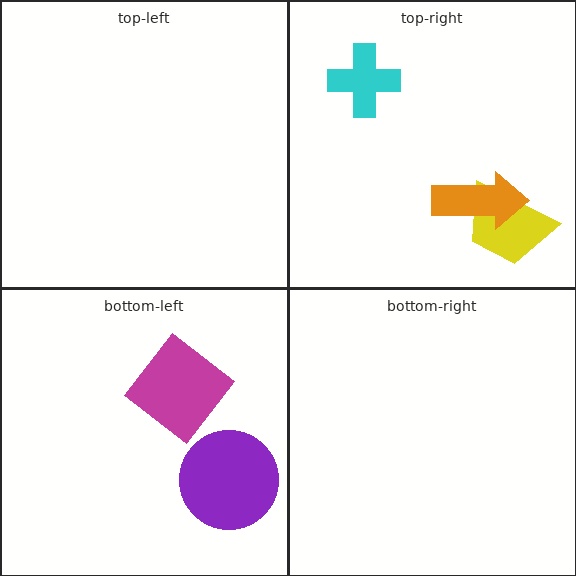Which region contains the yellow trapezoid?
The top-right region.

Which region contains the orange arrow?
The top-right region.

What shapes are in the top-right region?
The cyan cross, the yellow trapezoid, the orange arrow.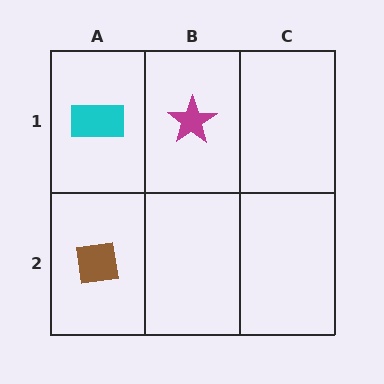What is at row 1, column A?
A cyan rectangle.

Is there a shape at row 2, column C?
No, that cell is empty.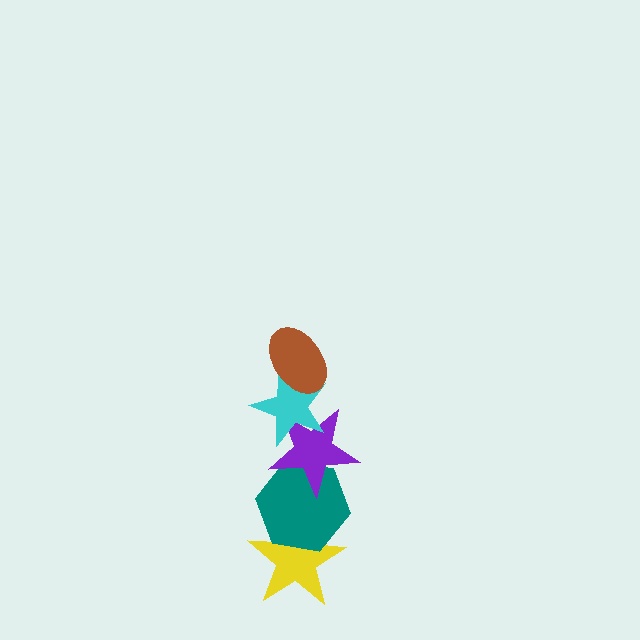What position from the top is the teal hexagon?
The teal hexagon is 4th from the top.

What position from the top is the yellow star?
The yellow star is 5th from the top.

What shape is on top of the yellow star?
The teal hexagon is on top of the yellow star.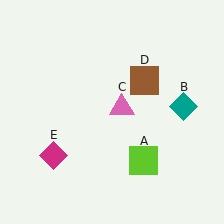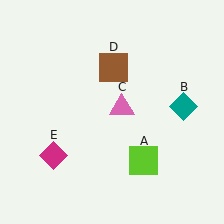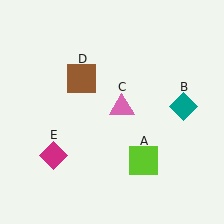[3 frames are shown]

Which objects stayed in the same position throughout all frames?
Lime square (object A) and teal diamond (object B) and pink triangle (object C) and magenta diamond (object E) remained stationary.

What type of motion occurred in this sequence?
The brown square (object D) rotated counterclockwise around the center of the scene.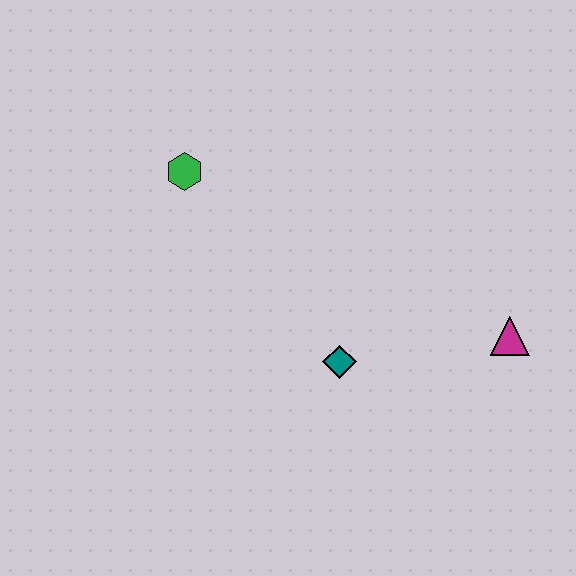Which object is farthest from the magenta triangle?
The green hexagon is farthest from the magenta triangle.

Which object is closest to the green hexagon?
The teal diamond is closest to the green hexagon.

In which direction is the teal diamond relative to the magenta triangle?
The teal diamond is to the left of the magenta triangle.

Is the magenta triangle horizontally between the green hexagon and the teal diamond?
No